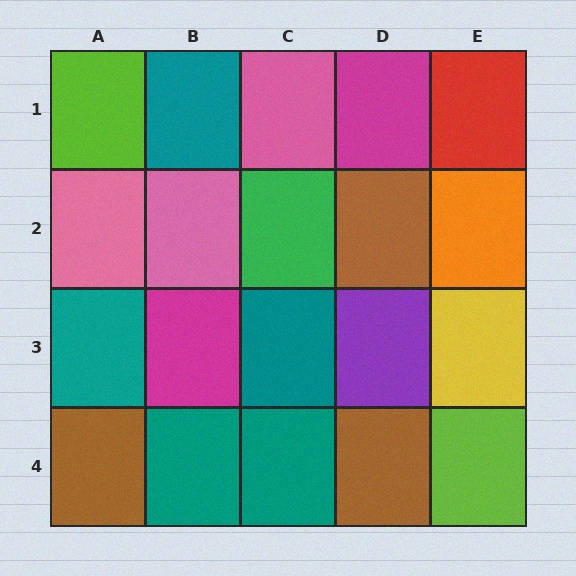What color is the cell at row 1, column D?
Magenta.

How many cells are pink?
3 cells are pink.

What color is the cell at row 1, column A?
Lime.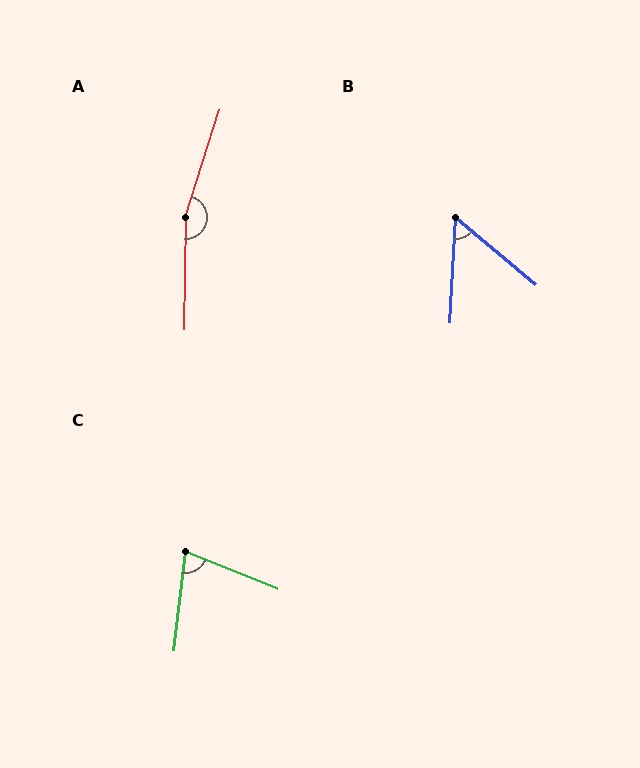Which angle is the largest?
A, at approximately 163 degrees.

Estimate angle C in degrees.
Approximately 75 degrees.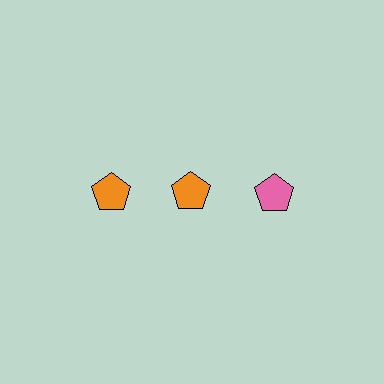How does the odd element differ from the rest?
It has a different color: pink instead of orange.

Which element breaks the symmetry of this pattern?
The pink pentagon in the top row, center column breaks the symmetry. All other shapes are orange pentagons.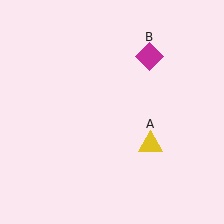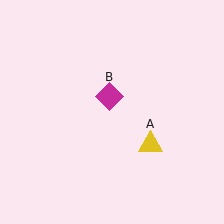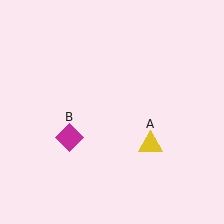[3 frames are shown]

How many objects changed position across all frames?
1 object changed position: magenta diamond (object B).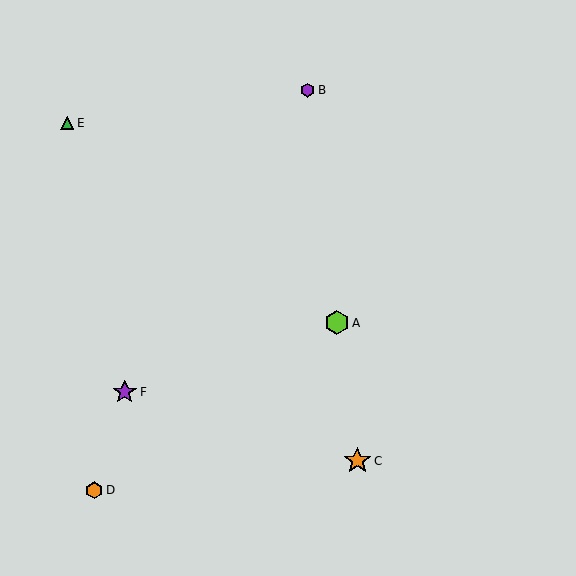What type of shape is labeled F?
Shape F is a purple star.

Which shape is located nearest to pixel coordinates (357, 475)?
The orange star (labeled C) at (357, 461) is nearest to that location.